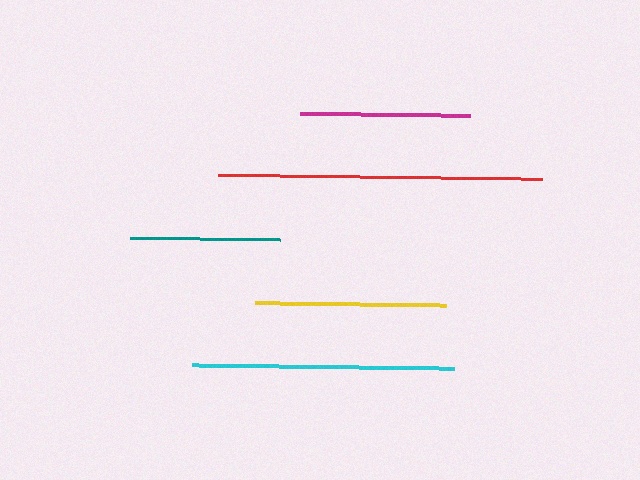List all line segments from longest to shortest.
From longest to shortest: red, cyan, yellow, magenta, teal.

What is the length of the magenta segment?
The magenta segment is approximately 170 pixels long.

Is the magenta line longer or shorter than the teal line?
The magenta line is longer than the teal line.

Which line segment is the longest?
The red line is the longest at approximately 324 pixels.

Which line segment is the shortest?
The teal line is the shortest at approximately 150 pixels.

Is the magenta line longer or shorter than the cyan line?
The cyan line is longer than the magenta line.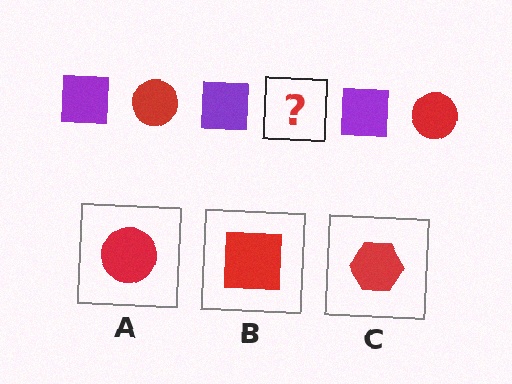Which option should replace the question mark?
Option A.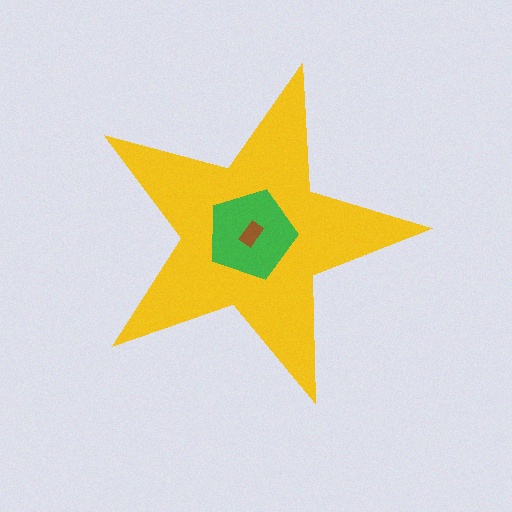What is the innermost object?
The brown rectangle.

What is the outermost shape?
The yellow star.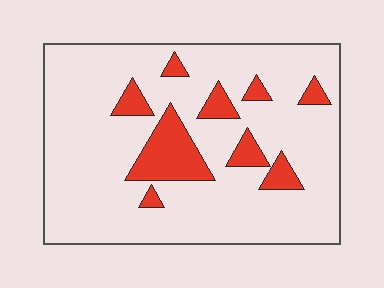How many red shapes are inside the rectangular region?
9.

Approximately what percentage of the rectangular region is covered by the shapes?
Approximately 15%.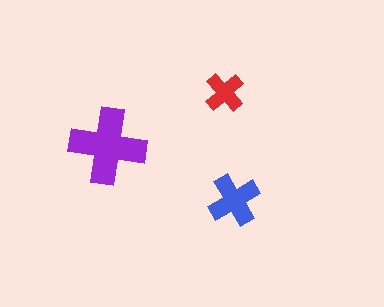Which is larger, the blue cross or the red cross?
The blue one.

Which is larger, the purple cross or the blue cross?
The purple one.